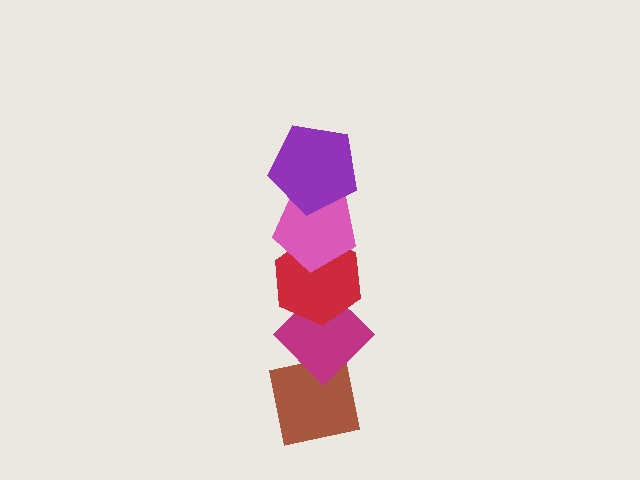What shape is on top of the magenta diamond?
The red hexagon is on top of the magenta diamond.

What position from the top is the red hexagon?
The red hexagon is 3rd from the top.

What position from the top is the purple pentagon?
The purple pentagon is 1st from the top.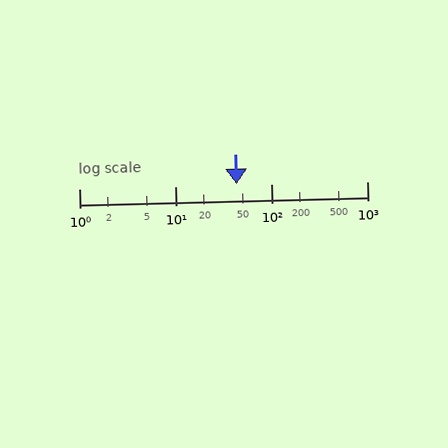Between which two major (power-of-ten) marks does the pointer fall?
The pointer is between 10 and 100.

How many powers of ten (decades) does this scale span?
The scale spans 3 decades, from 1 to 1000.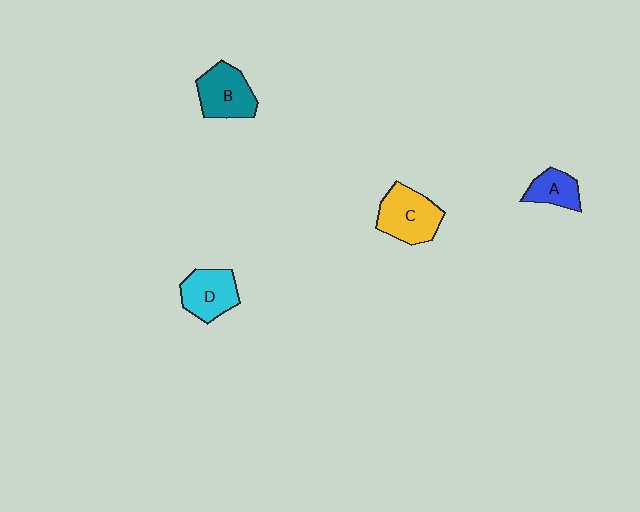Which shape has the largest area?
Shape C (yellow).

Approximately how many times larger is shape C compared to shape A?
Approximately 1.7 times.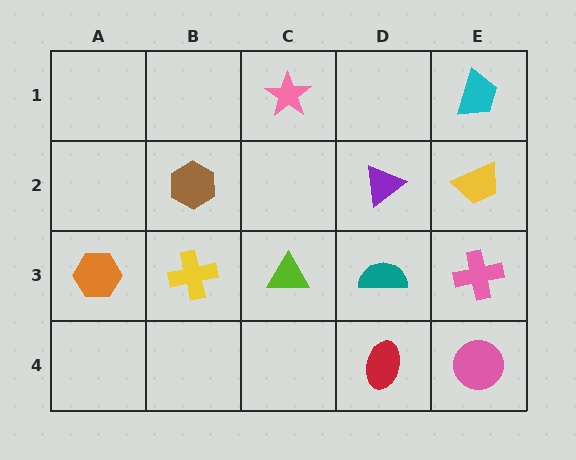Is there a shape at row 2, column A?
No, that cell is empty.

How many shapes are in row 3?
5 shapes.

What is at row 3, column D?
A teal semicircle.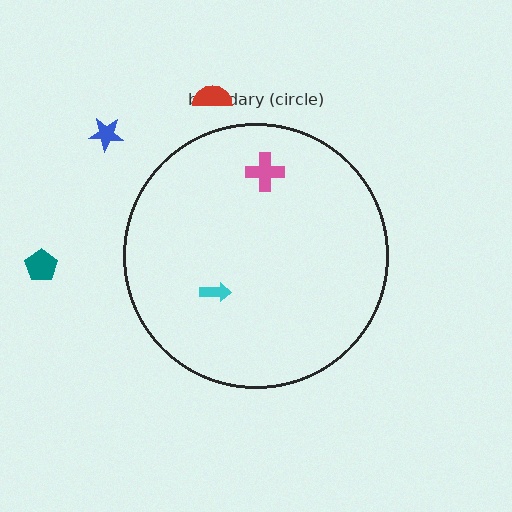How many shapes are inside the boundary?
2 inside, 3 outside.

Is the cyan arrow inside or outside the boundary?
Inside.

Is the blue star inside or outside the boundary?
Outside.